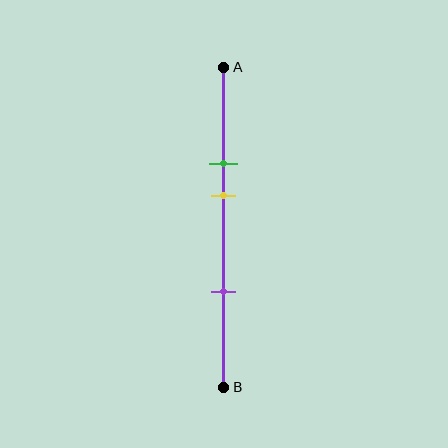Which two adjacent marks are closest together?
The green and yellow marks are the closest adjacent pair.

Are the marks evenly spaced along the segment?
No, the marks are not evenly spaced.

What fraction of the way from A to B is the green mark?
The green mark is approximately 30% (0.3) of the way from A to B.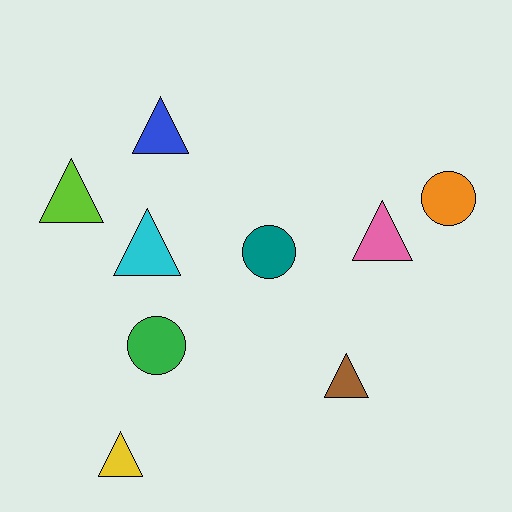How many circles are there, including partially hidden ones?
There are 3 circles.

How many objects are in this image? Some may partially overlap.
There are 9 objects.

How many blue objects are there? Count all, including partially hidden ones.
There is 1 blue object.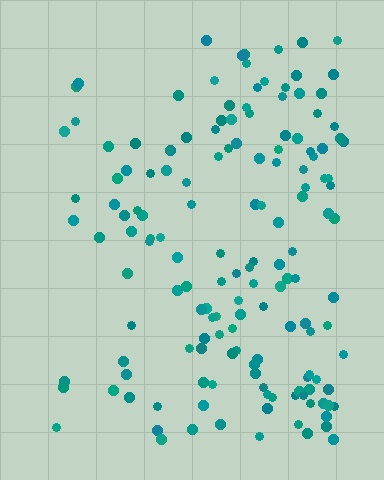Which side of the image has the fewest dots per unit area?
The left.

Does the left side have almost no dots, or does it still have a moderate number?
Still a moderate number, just noticeably fewer than the right.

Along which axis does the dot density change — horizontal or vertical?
Horizontal.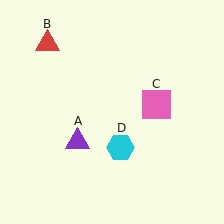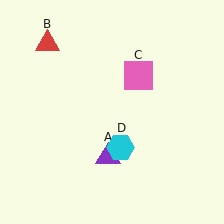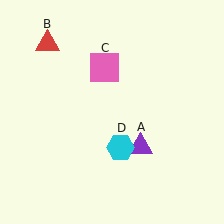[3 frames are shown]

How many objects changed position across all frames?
2 objects changed position: purple triangle (object A), pink square (object C).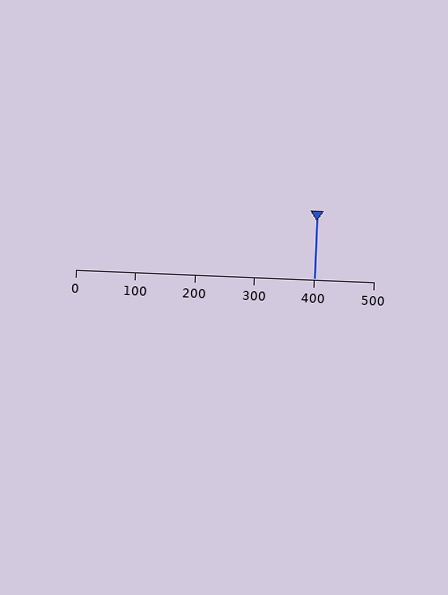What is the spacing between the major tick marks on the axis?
The major ticks are spaced 100 apart.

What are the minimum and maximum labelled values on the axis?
The axis runs from 0 to 500.